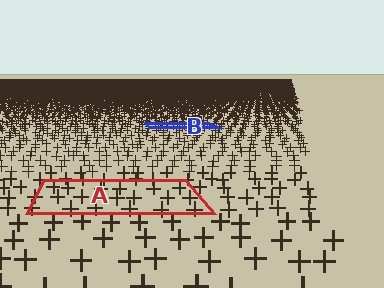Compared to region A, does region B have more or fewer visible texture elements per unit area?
Region B has more texture elements per unit area — they are packed more densely because it is farther away.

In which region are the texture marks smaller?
The texture marks are smaller in region B, because it is farther away.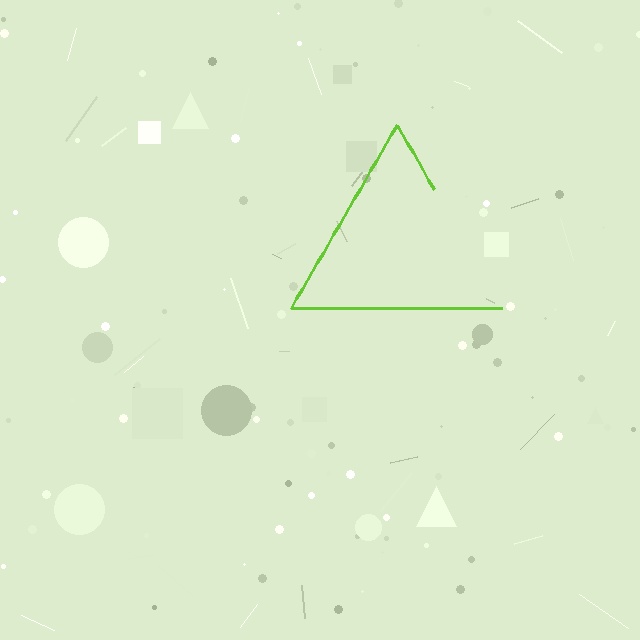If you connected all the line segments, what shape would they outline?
They would outline a triangle.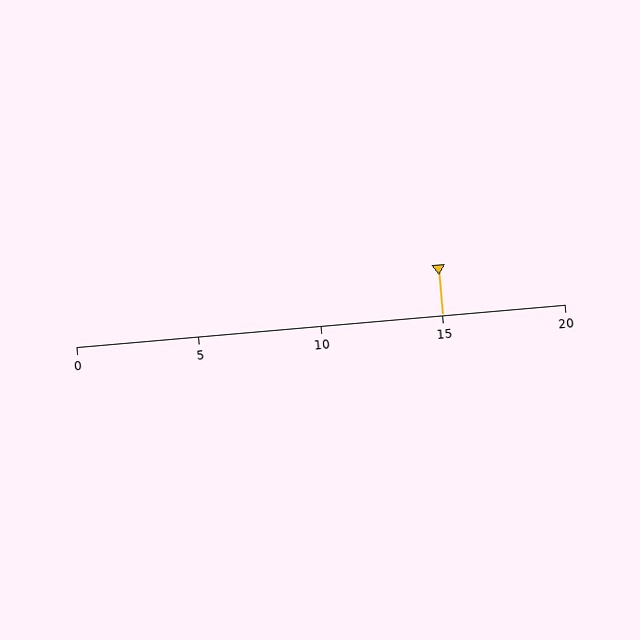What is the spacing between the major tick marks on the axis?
The major ticks are spaced 5 apart.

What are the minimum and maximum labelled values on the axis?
The axis runs from 0 to 20.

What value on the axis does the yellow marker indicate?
The marker indicates approximately 15.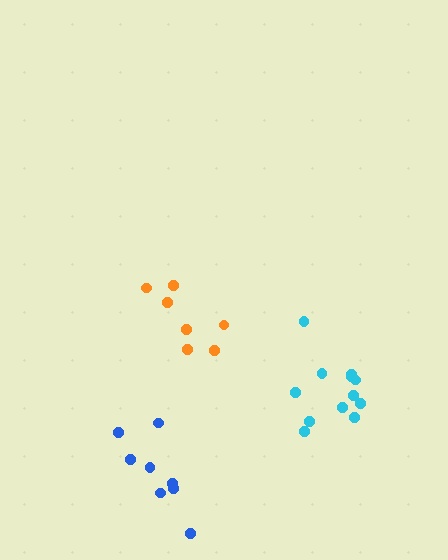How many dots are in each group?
Group 1: 7 dots, Group 2: 12 dots, Group 3: 8 dots (27 total).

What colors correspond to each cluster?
The clusters are colored: orange, cyan, blue.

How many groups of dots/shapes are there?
There are 3 groups.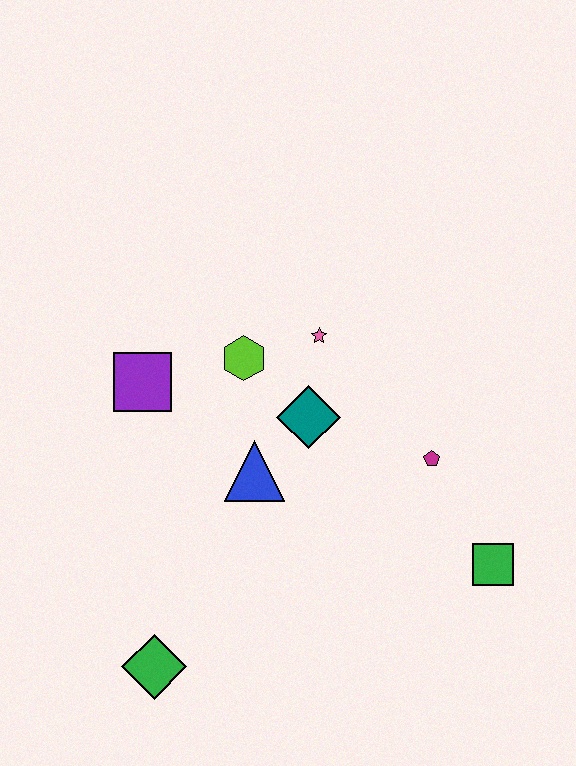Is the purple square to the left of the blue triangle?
Yes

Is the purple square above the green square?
Yes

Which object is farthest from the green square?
The purple square is farthest from the green square.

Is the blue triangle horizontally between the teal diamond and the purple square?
Yes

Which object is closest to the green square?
The magenta pentagon is closest to the green square.